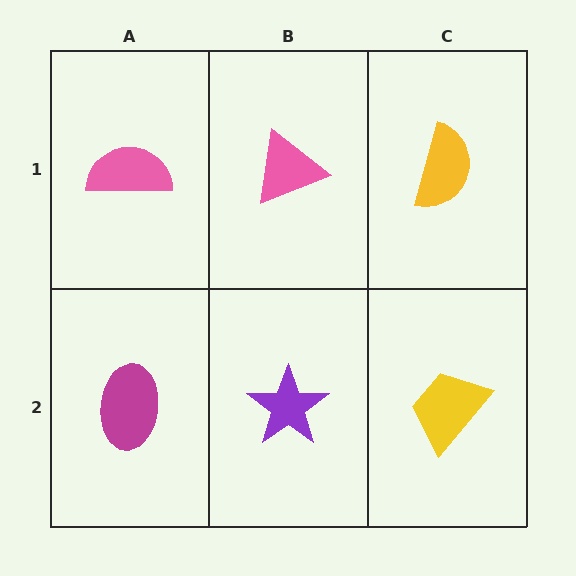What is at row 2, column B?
A purple star.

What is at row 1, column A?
A pink semicircle.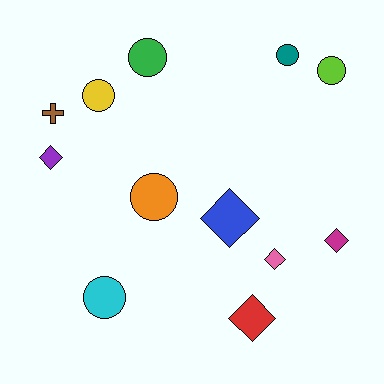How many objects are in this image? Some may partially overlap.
There are 12 objects.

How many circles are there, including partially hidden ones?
There are 6 circles.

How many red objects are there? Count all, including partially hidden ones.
There is 1 red object.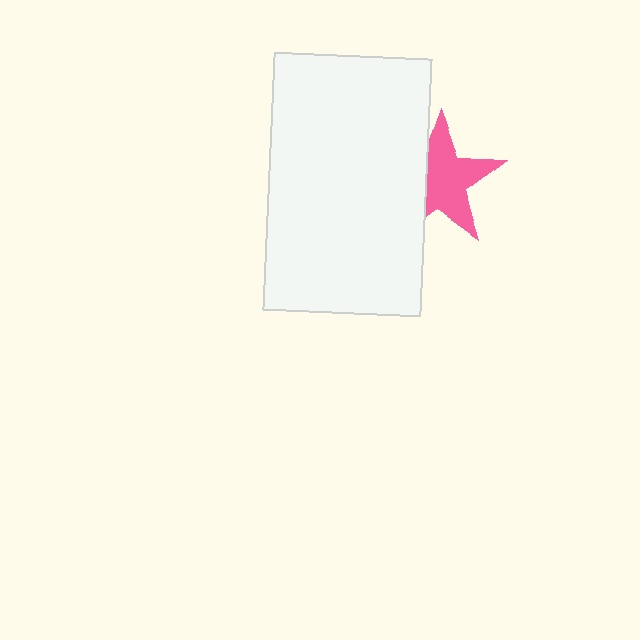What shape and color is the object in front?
The object in front is a white rectangle.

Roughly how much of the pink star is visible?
Most of it is visible (roughly 65%).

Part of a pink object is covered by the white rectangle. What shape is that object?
It is a star.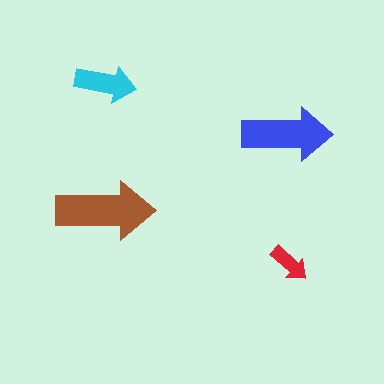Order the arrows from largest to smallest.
the brown one, the blue one, the cyan one, the red one.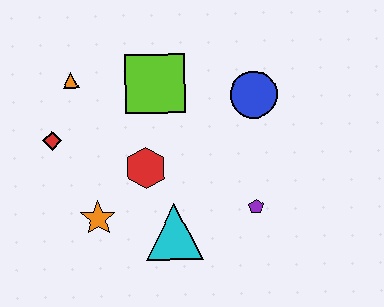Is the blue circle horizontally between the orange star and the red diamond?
No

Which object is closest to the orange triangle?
The red diamond is closest to the orange triangle.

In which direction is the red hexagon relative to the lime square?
The red hexagon is below the lime square.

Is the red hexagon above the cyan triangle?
Yes